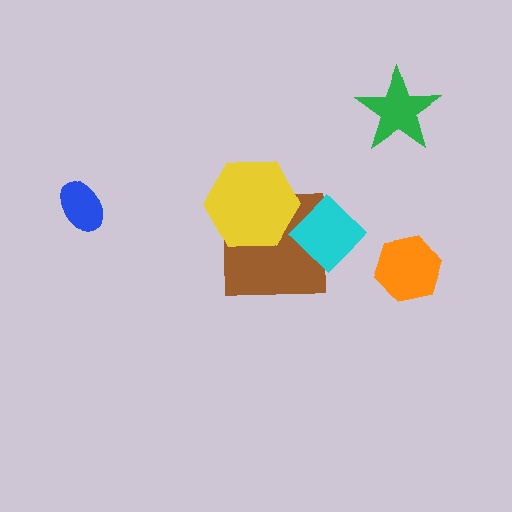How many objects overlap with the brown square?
2 objects overlap with the brown square.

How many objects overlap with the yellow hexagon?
1 object overlaps with the yellow hexagon.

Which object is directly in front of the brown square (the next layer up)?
The cyan diamond is directly in front of the brown square.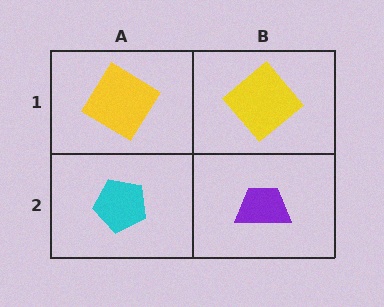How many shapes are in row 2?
2 shapes.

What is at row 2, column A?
A cyan pentagon.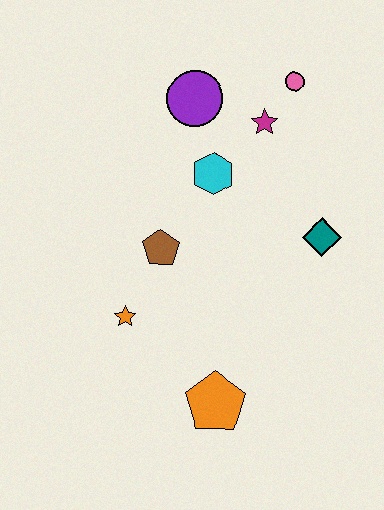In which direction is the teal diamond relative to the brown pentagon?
The teal diamond is to the right of the brown pentagon.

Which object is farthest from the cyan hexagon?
The orange pentagon is farthest from the cyan hexagon.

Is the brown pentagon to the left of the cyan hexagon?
Yes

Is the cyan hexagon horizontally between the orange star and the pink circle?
Yes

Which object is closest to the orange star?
The brown pentagon is closest to the orange star.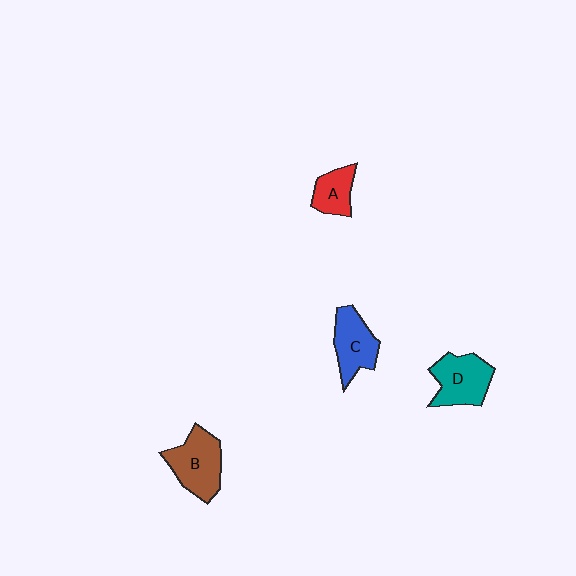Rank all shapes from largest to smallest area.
From largest to smallest: B (brown), D (teal), C (blue), A (red).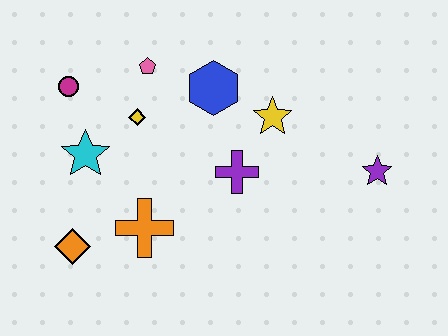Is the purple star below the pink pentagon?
Yes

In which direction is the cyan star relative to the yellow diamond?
The cyan star is to the left of the yellow diamond.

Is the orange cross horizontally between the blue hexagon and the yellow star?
No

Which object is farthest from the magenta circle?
The purple star is farthest from the magenta circle.